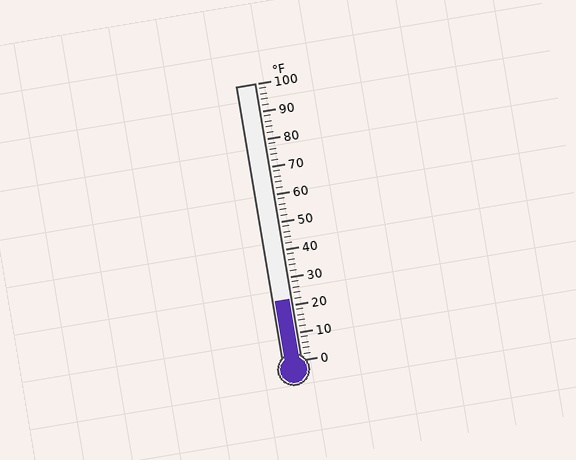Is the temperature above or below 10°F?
The temperature is above 10°F.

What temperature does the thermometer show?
The thermometer shows approximately 22°F.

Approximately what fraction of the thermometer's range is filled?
The thermometer is filled to approximately 20% of its range.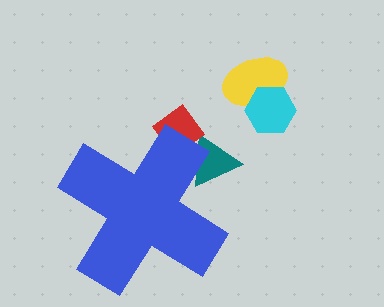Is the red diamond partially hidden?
Yes, the red diamond is partially hidden behind the blue cross.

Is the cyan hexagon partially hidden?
No, the cyan hexagon is fully visible.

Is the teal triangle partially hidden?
Yes, the teal triangle is partially hidden behind the blue cross.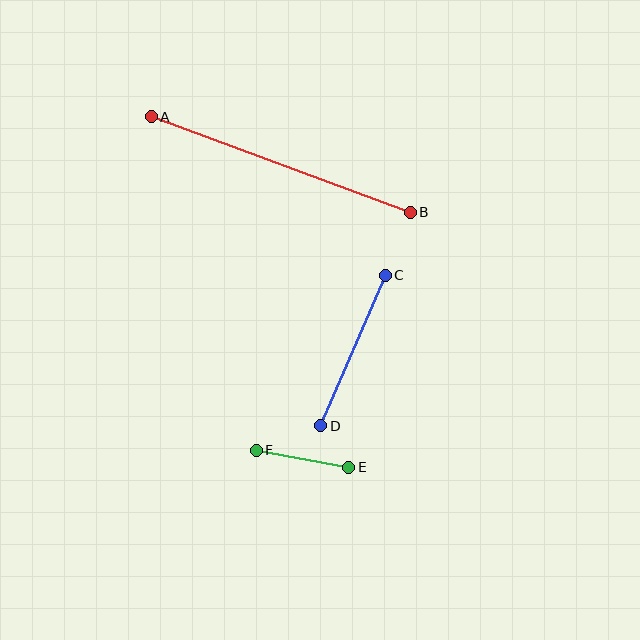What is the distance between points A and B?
The distance is approximately 276 pixels.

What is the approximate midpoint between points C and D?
The midpoint is at approximately (353, 351) pixels.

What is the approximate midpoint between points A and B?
The midpoint is at approximately (281, 165) pixels.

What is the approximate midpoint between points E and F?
The midpoint is at approximately (302, 459) pixels.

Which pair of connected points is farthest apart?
Points A and B are farthest apart.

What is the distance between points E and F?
The distance is approximately 94 pixels.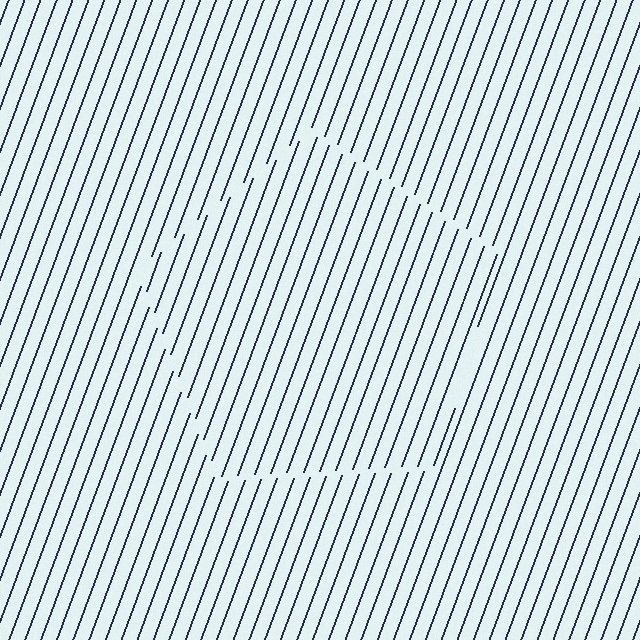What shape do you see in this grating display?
An illusory pentagon. The interior of the shape contains the same grating, shifted by half a period — the contour is defined by the phase discontinuity where line-ends from the inner and outer gratings abut.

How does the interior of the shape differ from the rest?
The interior of the shape contains the same grating, shifted by half a period — the contour is defined by the phase discontinuity where line-ends from the inner and outer gratings abut.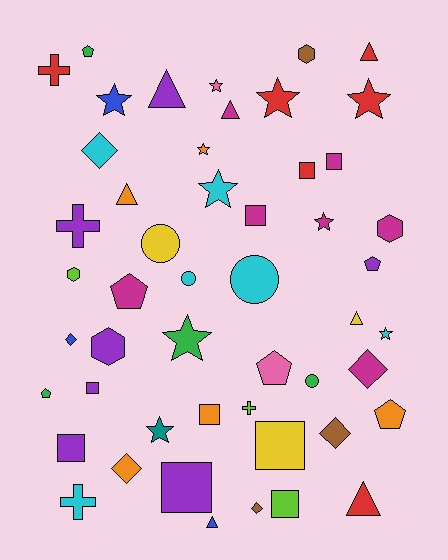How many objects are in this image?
There are 50 objects.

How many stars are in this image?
There are 10 stars.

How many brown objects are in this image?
There are 3 brown objects.